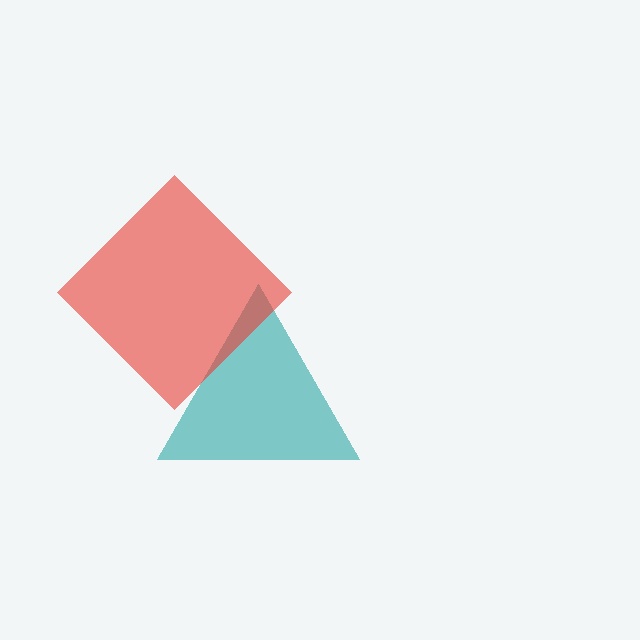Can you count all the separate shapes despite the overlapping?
Yes, there are 2 separate shapes.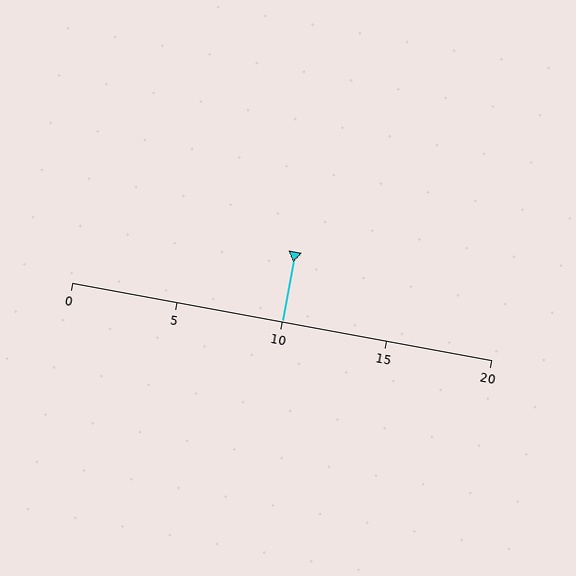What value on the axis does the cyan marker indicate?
The marker indicates approximately 10.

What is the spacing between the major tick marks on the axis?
The major ticks are spaced 5 apart.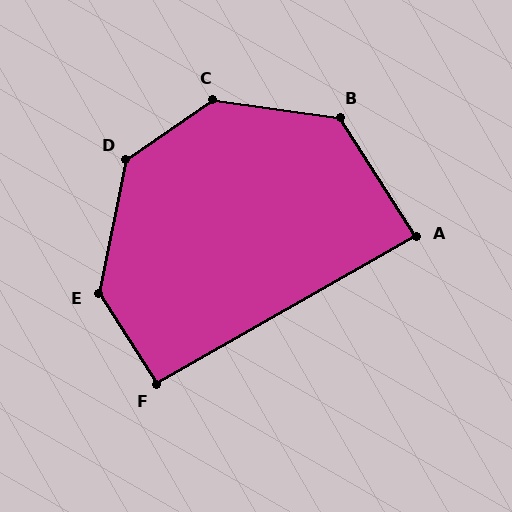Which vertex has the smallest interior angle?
A, at approximately 87 degrees.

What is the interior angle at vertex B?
Approximately 131 degrees (obtuse).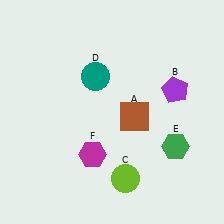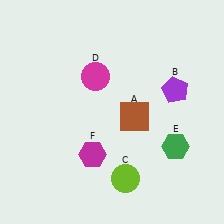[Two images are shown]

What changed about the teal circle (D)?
In Image 1, D is teal. In Image 2, it changed to magenta.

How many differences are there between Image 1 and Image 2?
There is 1 difference between the two images.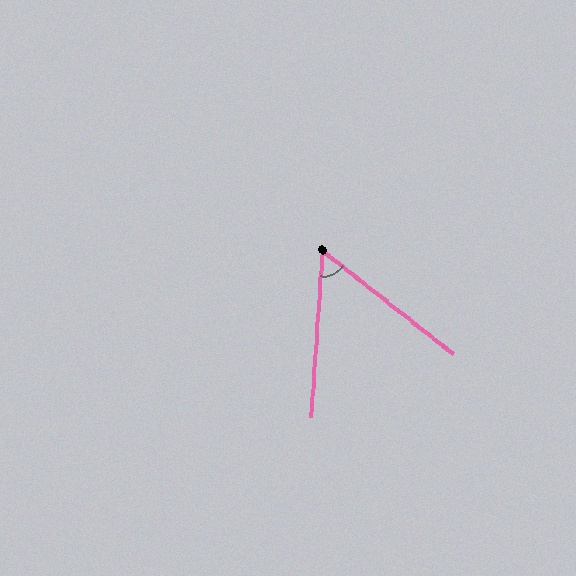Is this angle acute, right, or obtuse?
It is acute.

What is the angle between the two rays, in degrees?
Approximately 56 degrees.